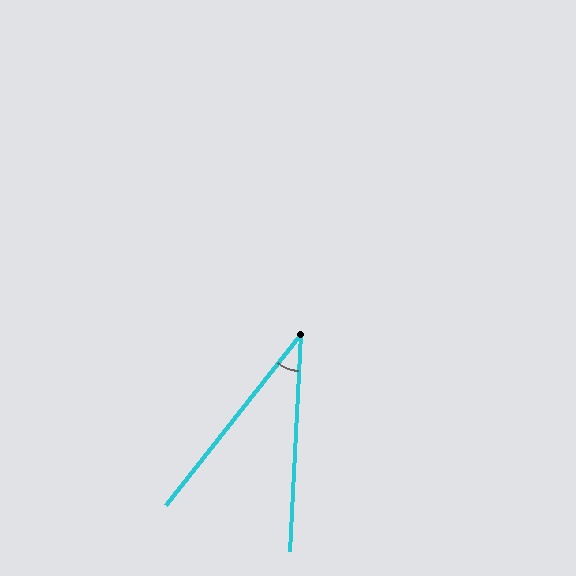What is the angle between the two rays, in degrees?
Approximately 35 degrees.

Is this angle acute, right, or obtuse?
It is acute.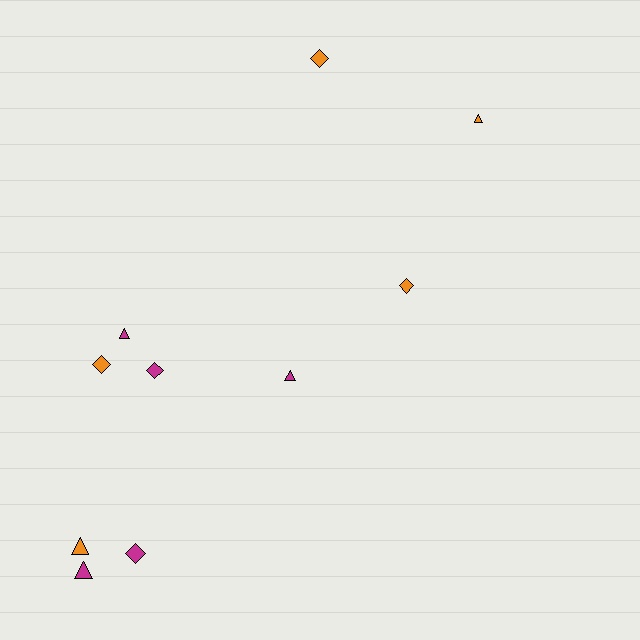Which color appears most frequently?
Magenta, with 5 objects.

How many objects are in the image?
There are 10 objects.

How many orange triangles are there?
There are 2 orange triangles.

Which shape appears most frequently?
Triangle, with 5 objects.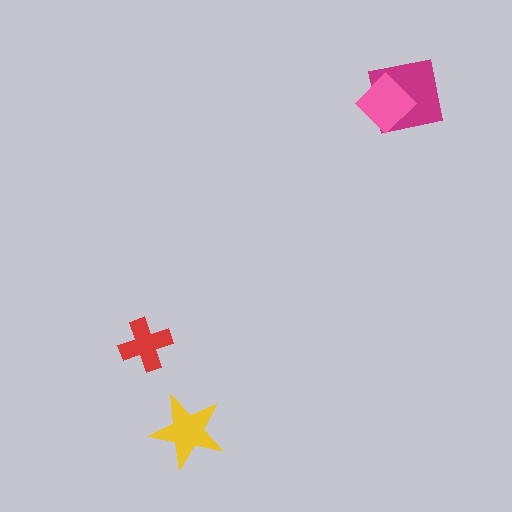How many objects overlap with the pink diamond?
1 object overlaps with the pink diamond.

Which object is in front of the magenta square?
The pink diamond is in front of the magenta square.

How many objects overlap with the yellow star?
0 objects overlap with the yellow star.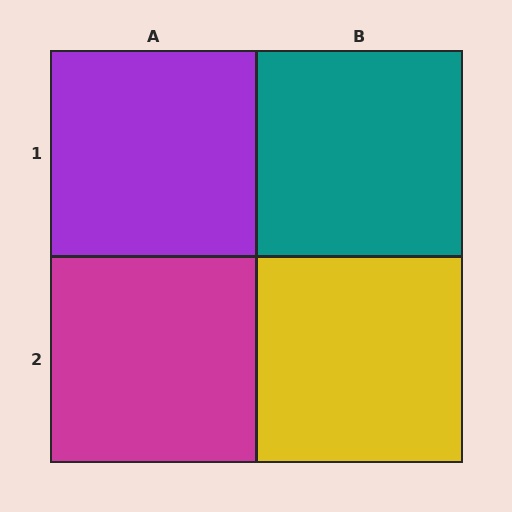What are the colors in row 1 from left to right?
Purple, teal.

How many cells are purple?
1 cell is purple.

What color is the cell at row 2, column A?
Magenta.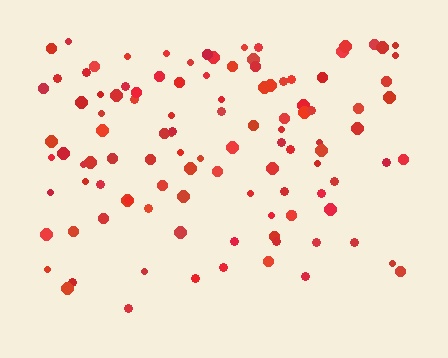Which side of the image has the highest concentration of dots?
The top.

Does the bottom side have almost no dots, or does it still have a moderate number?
Still a moderate number, just noticeably fewer than the top.